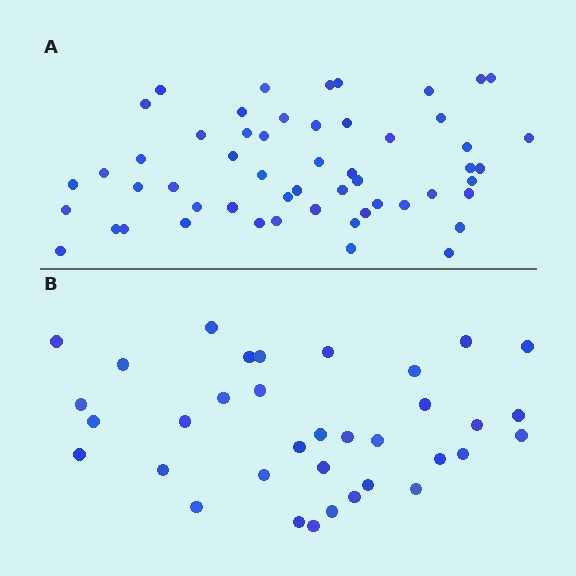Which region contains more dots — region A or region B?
Region A (the top region) has more dots.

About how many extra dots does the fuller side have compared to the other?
Region A has approximately 20 more dots than region B.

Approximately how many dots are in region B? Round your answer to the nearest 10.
About 40 dots. (The exact count is 35, which rounds to 40.)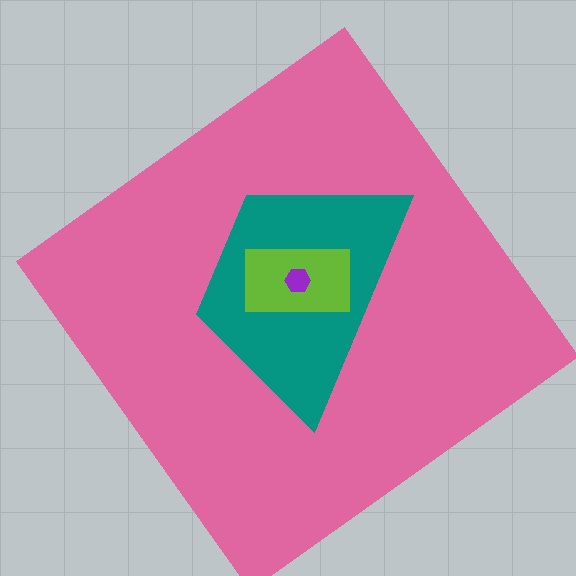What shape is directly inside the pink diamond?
The teal trapezoid.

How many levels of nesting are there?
4.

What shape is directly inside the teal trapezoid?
The lime rectangle.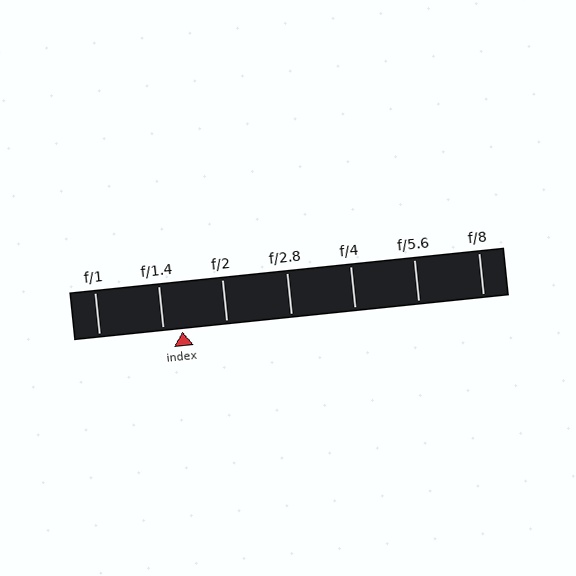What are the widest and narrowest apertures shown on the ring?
The widest aperture shown is f/1 and the narrowest is f/8.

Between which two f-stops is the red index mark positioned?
The index mark is between f/1.4 and f/2.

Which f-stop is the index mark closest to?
The index mark is closest to f/1.4.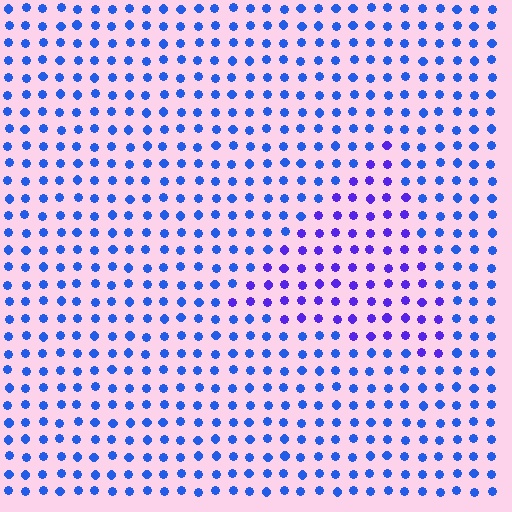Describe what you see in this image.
The image is filled with small blue elements in a uniform arrangement. A triangle-shaped region is visible where the elements are tinted to a slightly different hue, forming a subtle color boundary.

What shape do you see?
I see a triangle.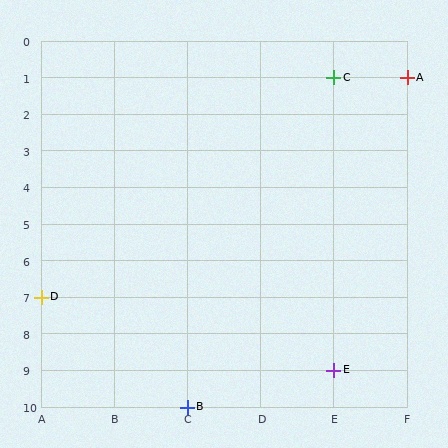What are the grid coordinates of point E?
Point E is at grid coordinates (E, 9).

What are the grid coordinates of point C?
Point C is at grid coordinates (E, 1).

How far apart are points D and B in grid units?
Points D and B are 2 columns and 3 rows apart (about 3.6 grid units diagonally).